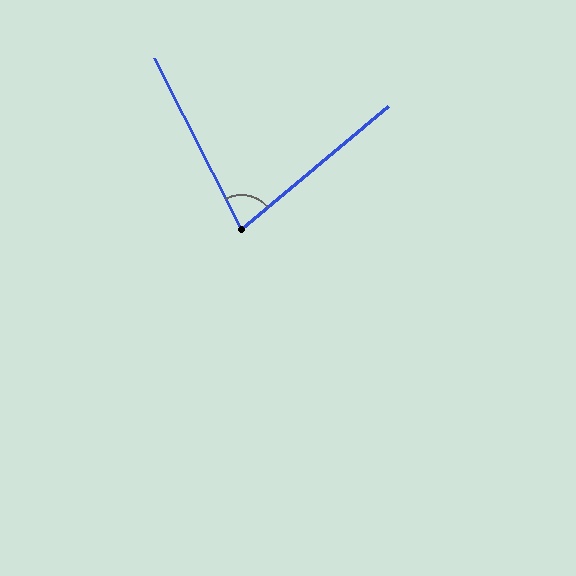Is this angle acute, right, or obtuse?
It is acute.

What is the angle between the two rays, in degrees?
Approximately 77 degrees.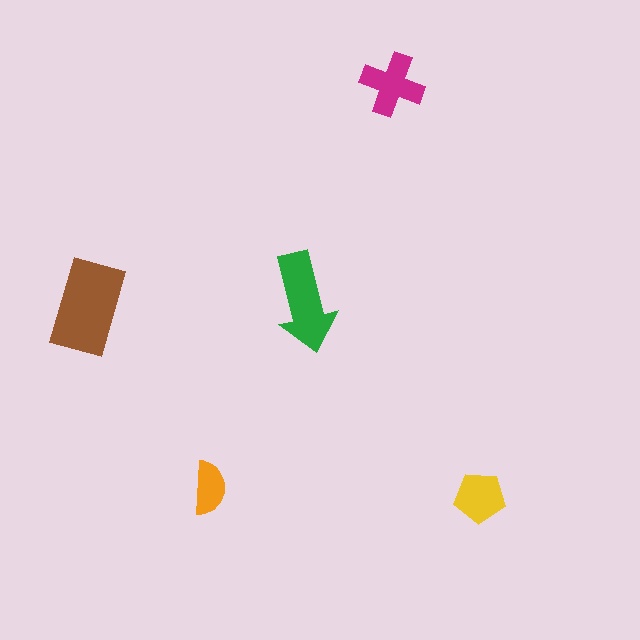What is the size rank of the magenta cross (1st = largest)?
3rd.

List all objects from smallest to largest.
The orange semicircle, the yellow pentagon, the magenta cross, the green arrow, the brown rectangle.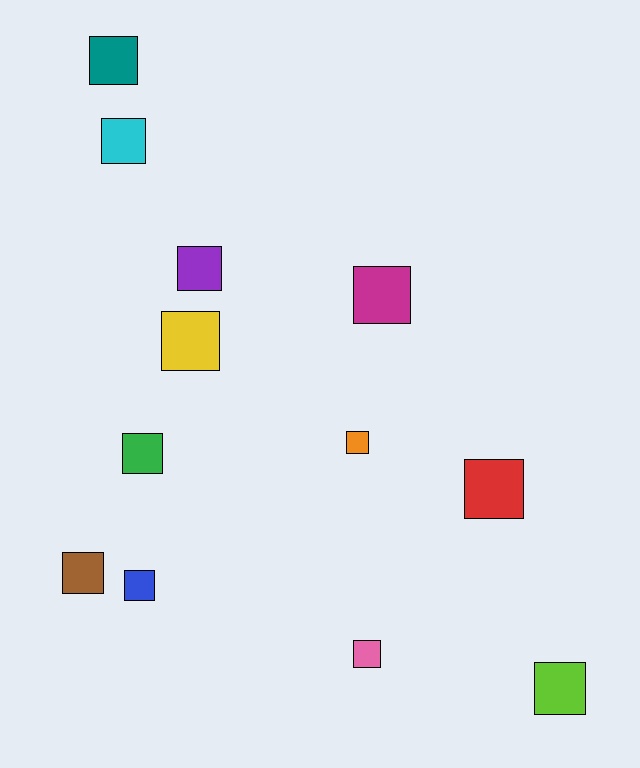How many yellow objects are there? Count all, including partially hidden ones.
There is 1 yellow object.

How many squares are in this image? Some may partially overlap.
There are 12 squares.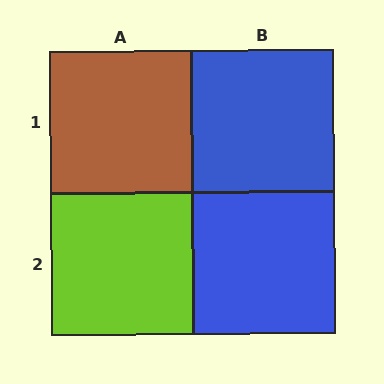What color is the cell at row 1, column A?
Brown.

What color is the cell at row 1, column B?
Blue.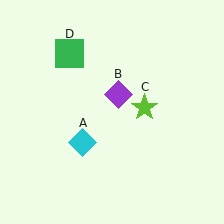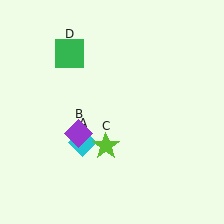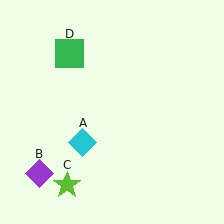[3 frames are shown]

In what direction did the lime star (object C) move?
The lime star (object C) moved down and to the left.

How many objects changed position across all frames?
2 objects changed position: purple diamond (object B), lime star (object C).